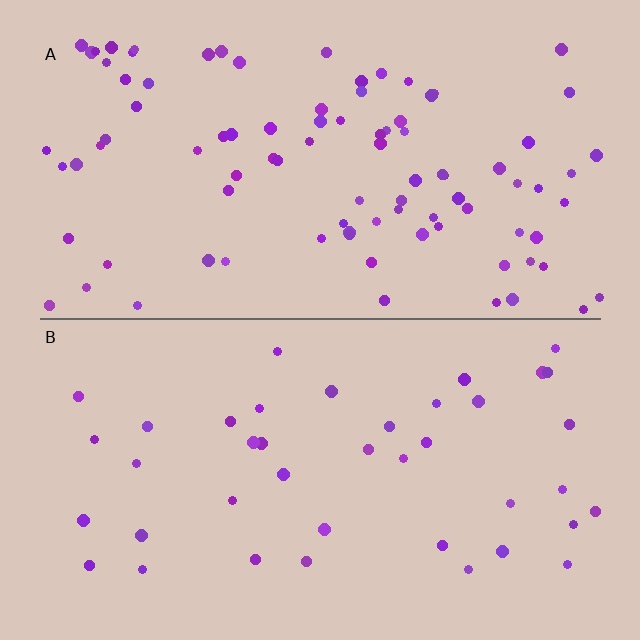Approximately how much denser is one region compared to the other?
Approximately 2.3× — region A over region B.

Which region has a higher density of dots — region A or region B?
A (the top).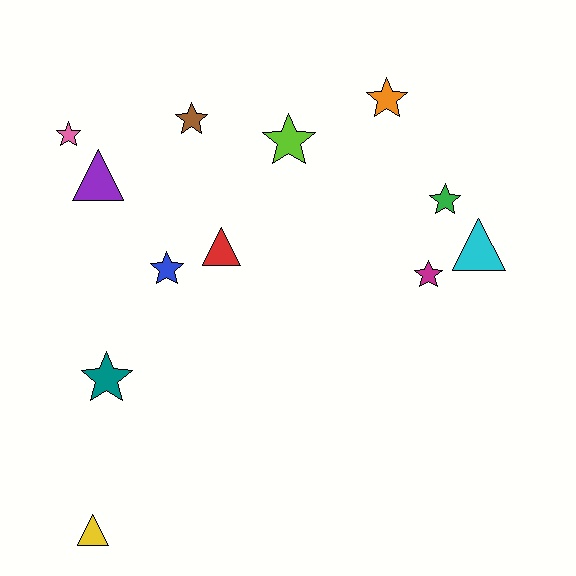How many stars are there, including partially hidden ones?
There are 8 stars.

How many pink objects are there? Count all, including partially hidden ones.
There is 1 pink object.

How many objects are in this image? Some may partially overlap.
There are 12 objects.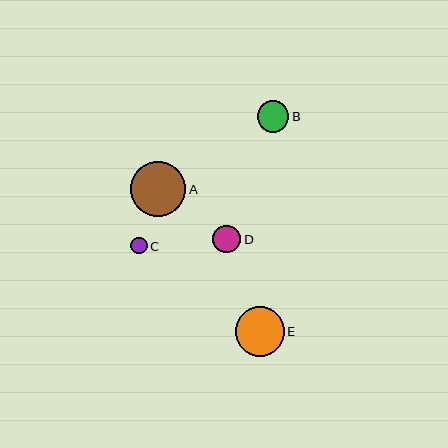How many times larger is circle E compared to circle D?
Circle E is approximately 1.8 times the size of circle D.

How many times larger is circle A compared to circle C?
Circle A is approximately 3.3 times the size of circle C.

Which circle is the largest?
Circle A is the largest with a size of approximately 55 pixels.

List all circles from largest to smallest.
From largest to smallest: A, E, B, D, C.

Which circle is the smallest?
Circle C is the smallest with a size of approximately 17 pixels.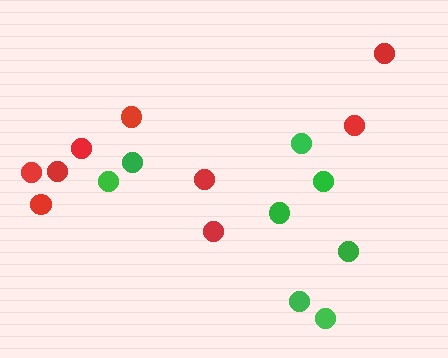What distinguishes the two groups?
There are 2 groups: one group of green circles (8) and one group of red circles (9).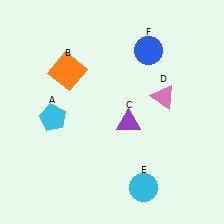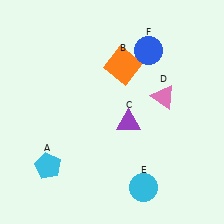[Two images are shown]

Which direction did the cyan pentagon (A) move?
The cyan pentagon (A) moved down.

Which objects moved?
The objects that moved are: the cyan pentagon (A), the orange square (B).